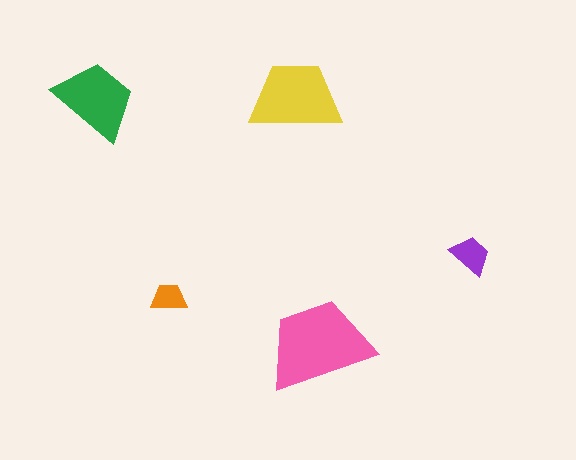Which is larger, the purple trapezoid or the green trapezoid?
The green one.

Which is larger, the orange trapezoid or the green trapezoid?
The green one.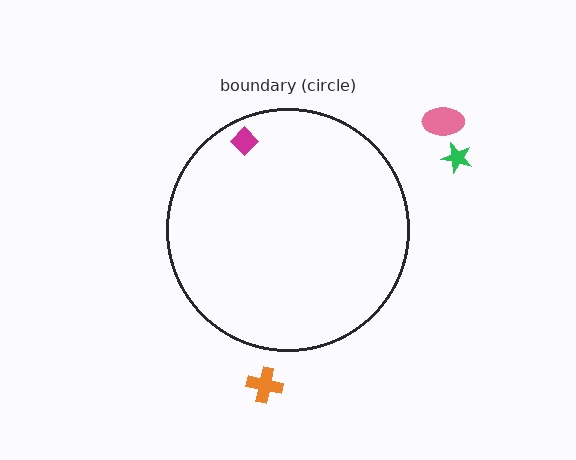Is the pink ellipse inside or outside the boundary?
Outside.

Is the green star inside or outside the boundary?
Outside.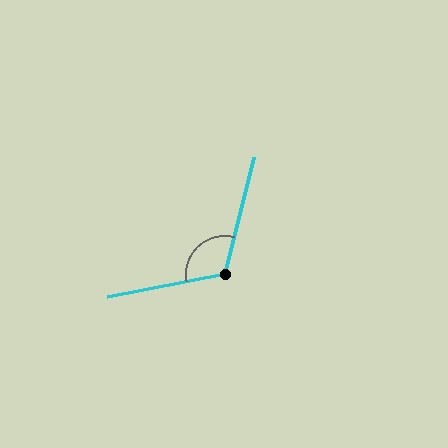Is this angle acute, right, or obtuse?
It is obtuse.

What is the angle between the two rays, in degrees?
Approximately 115 degrees.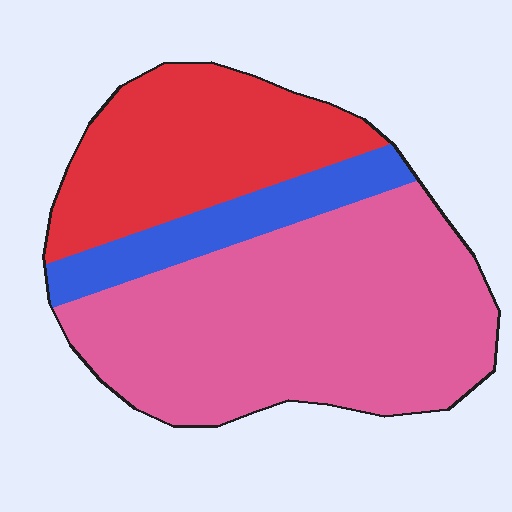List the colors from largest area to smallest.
From largest to smallest: pink, red, blue.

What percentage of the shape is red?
Red takes up about one third (1/3) of the shape.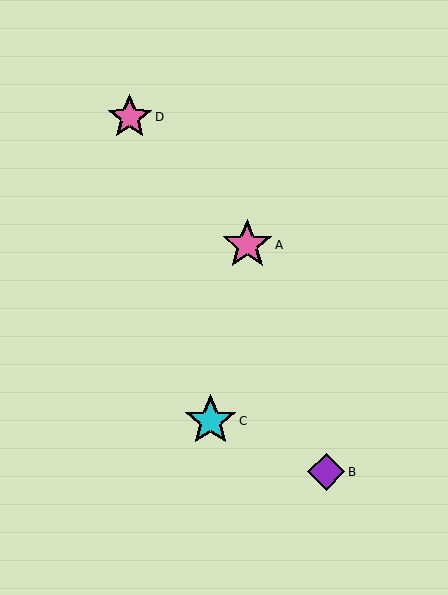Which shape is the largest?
The cyan star (labeled C) is the largest.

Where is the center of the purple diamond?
The center of the purple diamond is at (326, 472).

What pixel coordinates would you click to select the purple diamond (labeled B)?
Click at (326, 472) to select the purple diamond B.